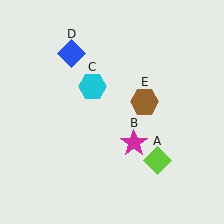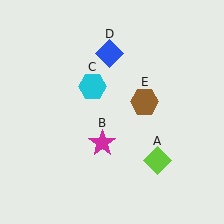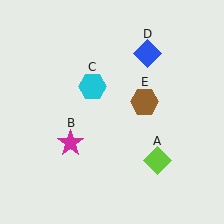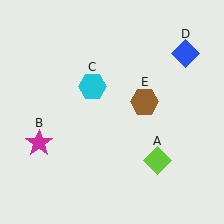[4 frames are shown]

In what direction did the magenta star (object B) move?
The magenta star (object B) moved left.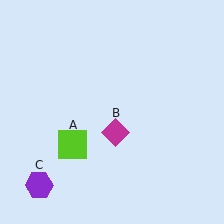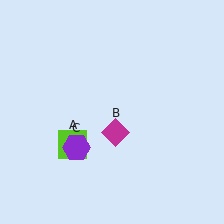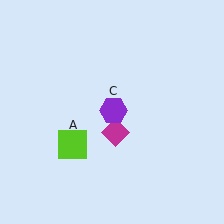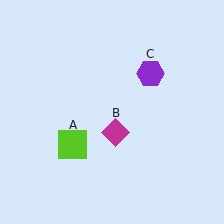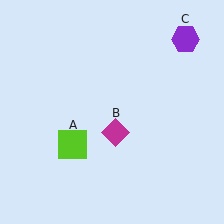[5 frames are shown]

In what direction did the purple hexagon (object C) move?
The purple hexagon (object C) moved up and to the right.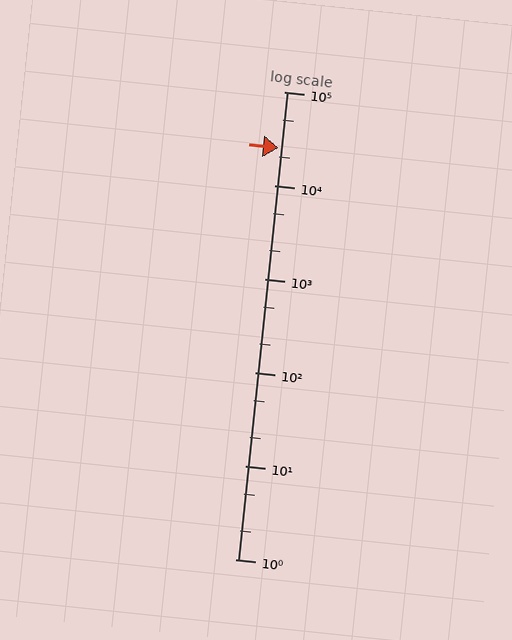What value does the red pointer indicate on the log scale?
The pointer indicates approximately 25000.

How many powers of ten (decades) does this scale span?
The scale spans 5 decades, from 1 to 100000.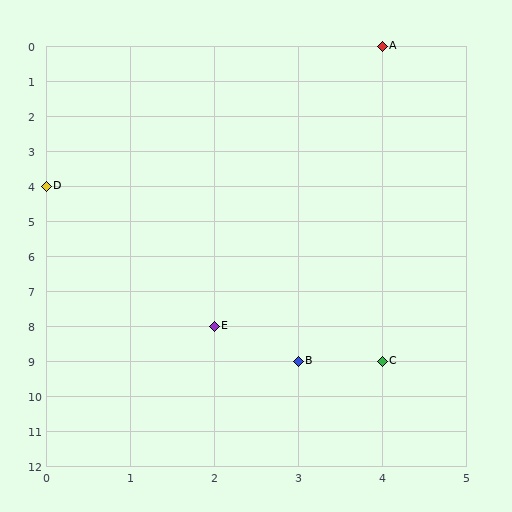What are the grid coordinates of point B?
Point B is at grid coordinates (3, 9).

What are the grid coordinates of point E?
Point E is at grid coordinates (2, 8).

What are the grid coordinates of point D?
Point D is at grid coordinates (0, 4).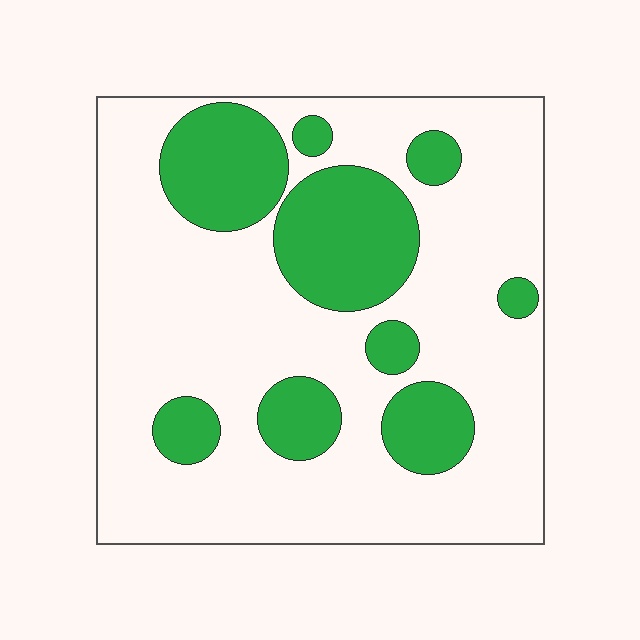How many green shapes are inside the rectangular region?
9.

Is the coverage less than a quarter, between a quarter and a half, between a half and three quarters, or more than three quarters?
Between a quarter and a half.